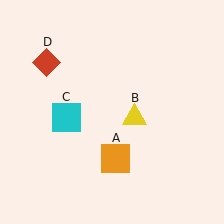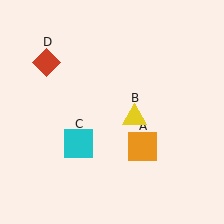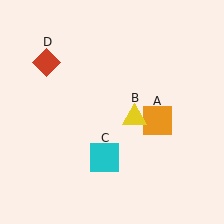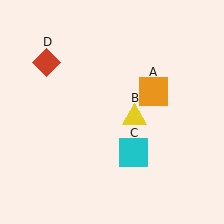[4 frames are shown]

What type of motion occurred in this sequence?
The orange square (object A), cyan square (object C) rotated counterclockwise around the center of the scene.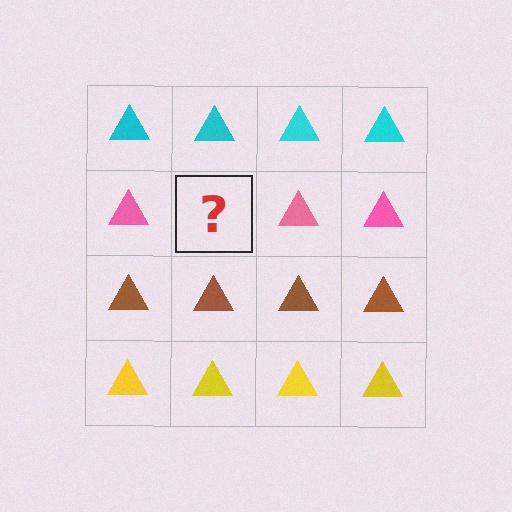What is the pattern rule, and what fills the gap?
The rule is that each row has a consistent color. The gap should be filled with a pink triangle.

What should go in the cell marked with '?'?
The missing cell should contain a pink triangle.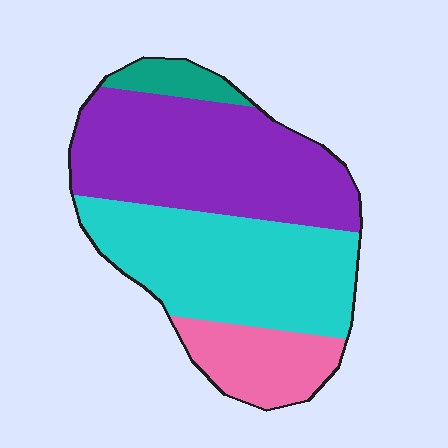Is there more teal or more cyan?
Cyan.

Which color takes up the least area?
Teal, at roughly 5%.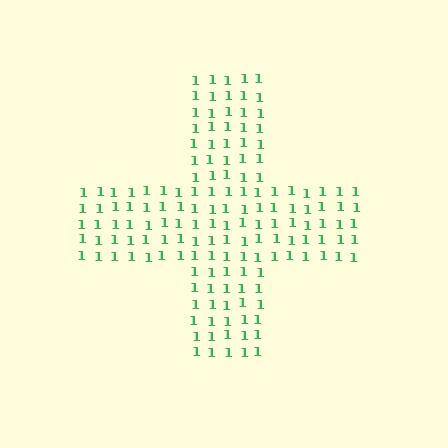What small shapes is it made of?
It is made of small digit 1's.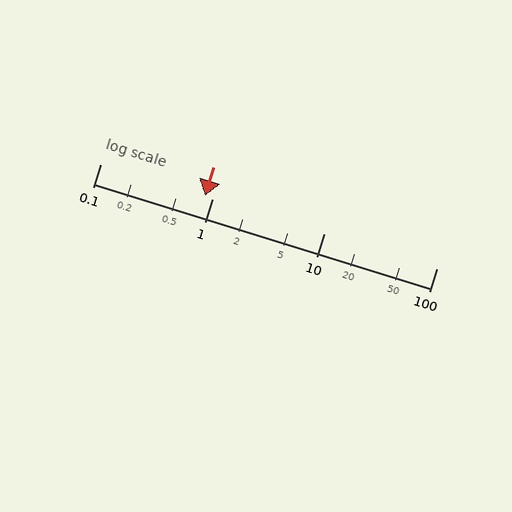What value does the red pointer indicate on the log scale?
The pointer indicates approximately 0.85.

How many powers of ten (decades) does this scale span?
The scale spans 3 decades, from 0.1 to 100.